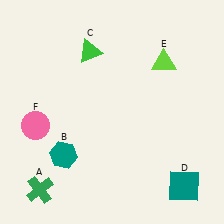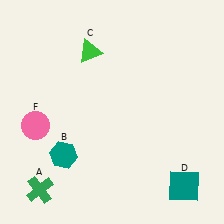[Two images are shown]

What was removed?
The lime triangle (E) was removed in Image 2.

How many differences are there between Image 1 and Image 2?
There is 1 difference between the two images.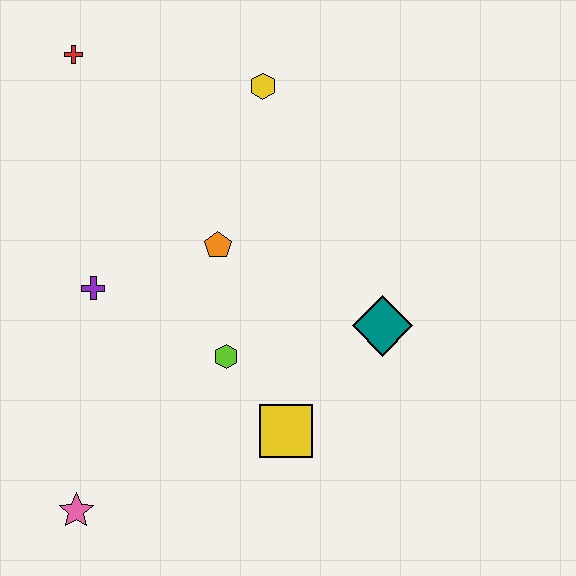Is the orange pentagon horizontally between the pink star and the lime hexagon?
Yes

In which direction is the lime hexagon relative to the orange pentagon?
The lime hexagon is below the orange pentagon.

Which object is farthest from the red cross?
The pink star is farthest from the red cross.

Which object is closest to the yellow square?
The lime hexagon is closest to the yellow square.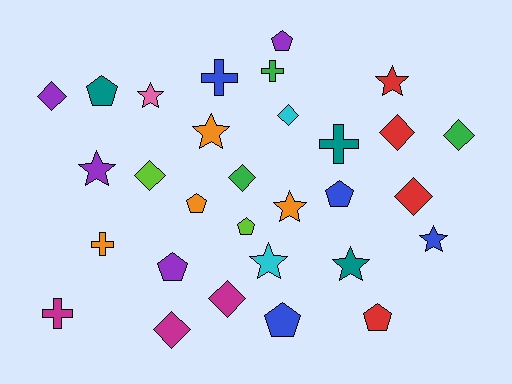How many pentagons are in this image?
There are 8 pentagons.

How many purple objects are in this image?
There are 4 purple objects.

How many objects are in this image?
There are 30 objects.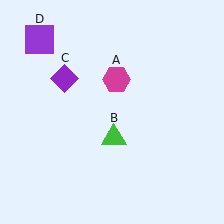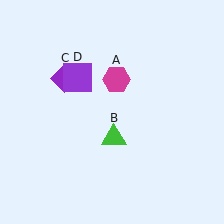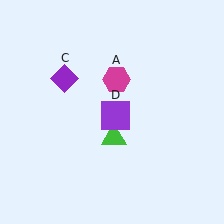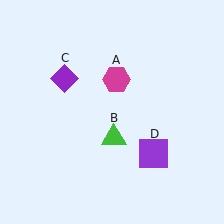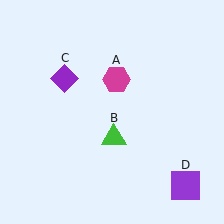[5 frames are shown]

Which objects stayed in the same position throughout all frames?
Magenta hexagon (object A) and green triangle (object B) and purple diamond (object C) remained stationary.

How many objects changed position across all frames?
1 object changed position: purple square (object D).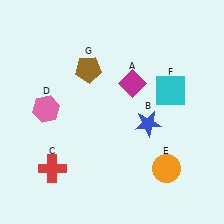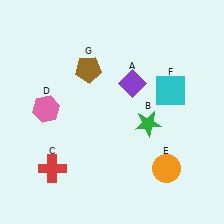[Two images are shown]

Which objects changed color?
A changed from magenta to purple. B changed from blue to green.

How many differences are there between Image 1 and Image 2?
There are 2 differences between the two images.